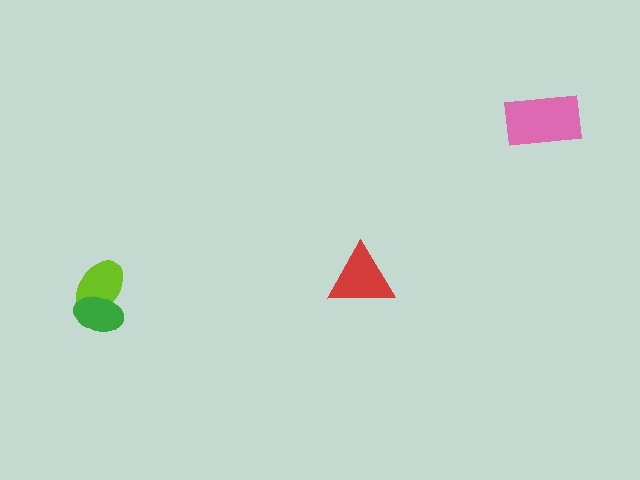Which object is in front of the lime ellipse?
The green ellipse is in front of the lime ellipse.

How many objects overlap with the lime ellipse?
1 object overlaps with the lime ellipse.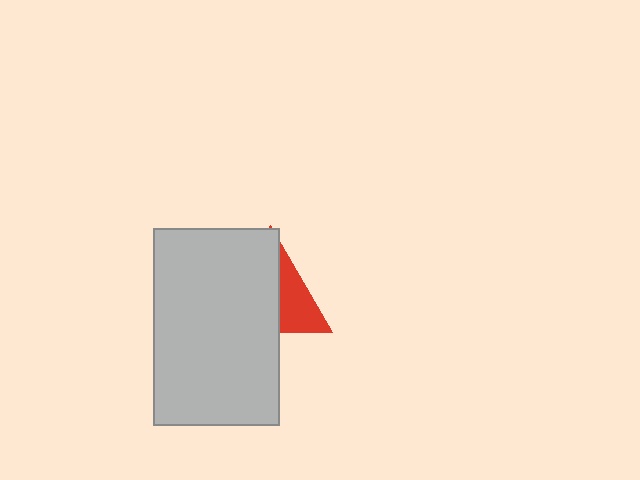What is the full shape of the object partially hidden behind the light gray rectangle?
The partially hidden object is a red triangle.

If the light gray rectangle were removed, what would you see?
You would see the complete red triangle.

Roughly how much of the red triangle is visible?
A small part of it is visible (roughly 37%).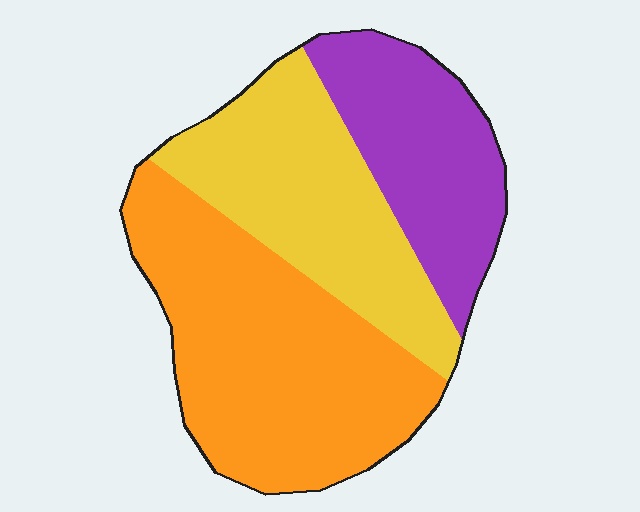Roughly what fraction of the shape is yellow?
Yellow covers roughly 30% of the shape.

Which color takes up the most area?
Orange, at roughly 45%.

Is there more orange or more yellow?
Orange.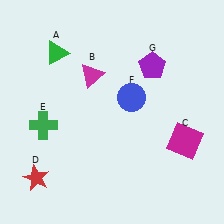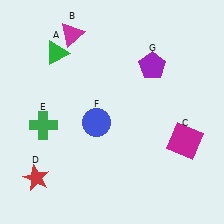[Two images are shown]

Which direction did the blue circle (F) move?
The blue circle (F) moved left.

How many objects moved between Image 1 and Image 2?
2 objects moved between the two images.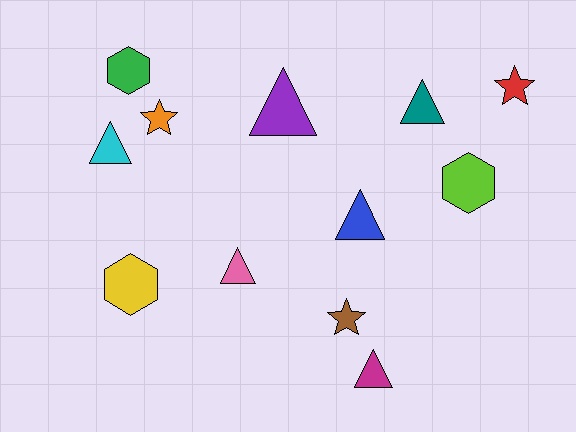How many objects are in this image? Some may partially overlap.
There are 12 objects.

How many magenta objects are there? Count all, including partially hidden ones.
There is 1 magenta object.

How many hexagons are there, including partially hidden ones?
There are 3 hexagons.